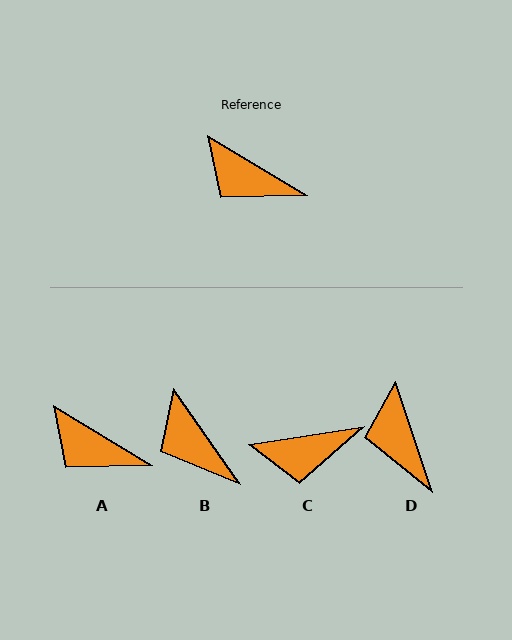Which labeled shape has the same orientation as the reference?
A.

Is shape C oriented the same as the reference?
No, it is off by about 40 degrees.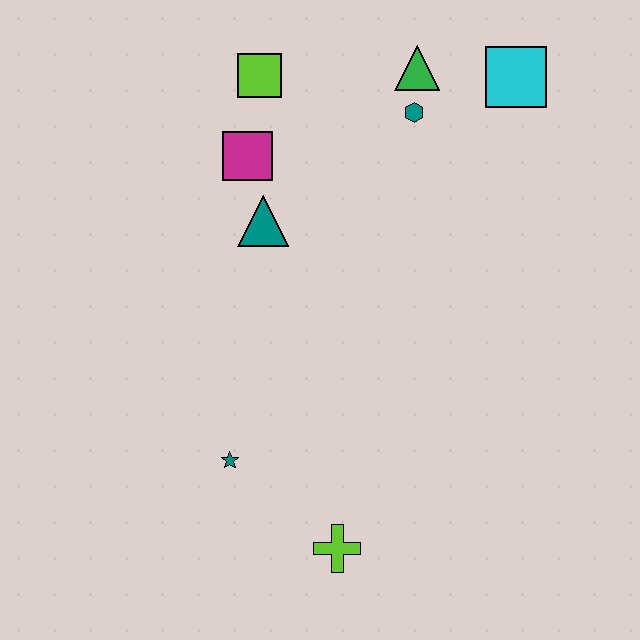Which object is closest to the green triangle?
The teal hexagon is closest to the green triangle.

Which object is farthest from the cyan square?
The lime cross is farthest from the cyan square.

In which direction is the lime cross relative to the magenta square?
The lime cross is below the magenta square.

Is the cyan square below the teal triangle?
No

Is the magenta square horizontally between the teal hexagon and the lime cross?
No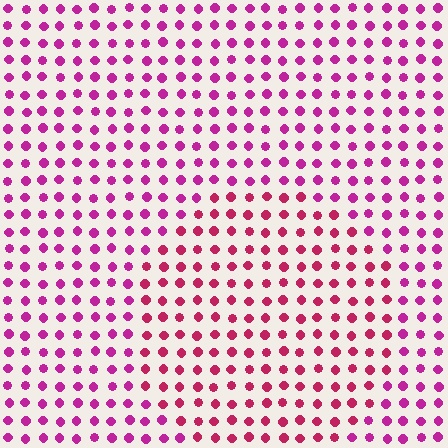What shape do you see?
I see a circle.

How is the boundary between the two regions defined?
The boundary is defined purely by a slight shift in hue (about 24 degrees). Spacing, size, and orientation are identical on both sides.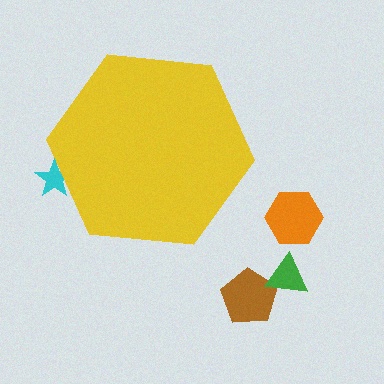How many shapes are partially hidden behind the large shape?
1 shape is partially hidden.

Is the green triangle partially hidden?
No, the green triangle is fully visible.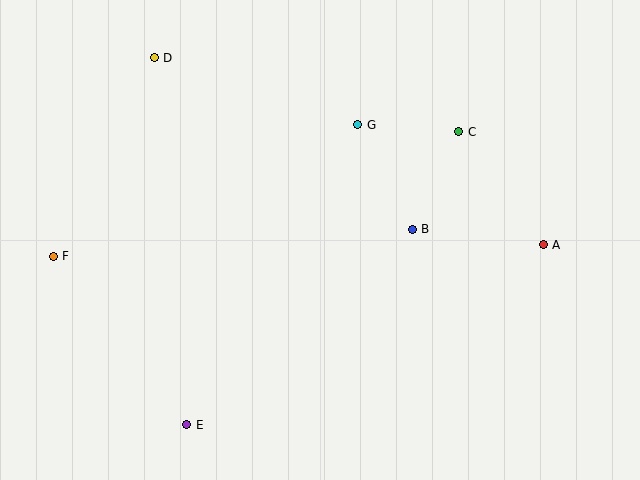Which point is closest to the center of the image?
Point B at (412, 229) is closest to the center.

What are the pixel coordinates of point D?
Point D is at (154, 58).